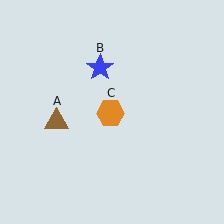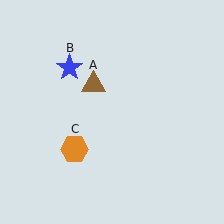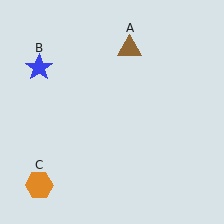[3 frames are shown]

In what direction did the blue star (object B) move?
The blue star (object B) moved left.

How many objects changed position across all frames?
3 objects changed position: brown triangle (object A), blue star (object B), orange hexagon (object C).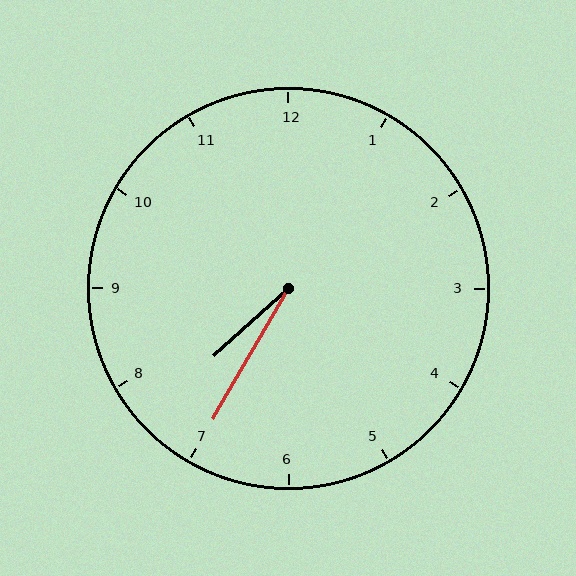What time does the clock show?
7:35.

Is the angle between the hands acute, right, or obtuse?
It is acute.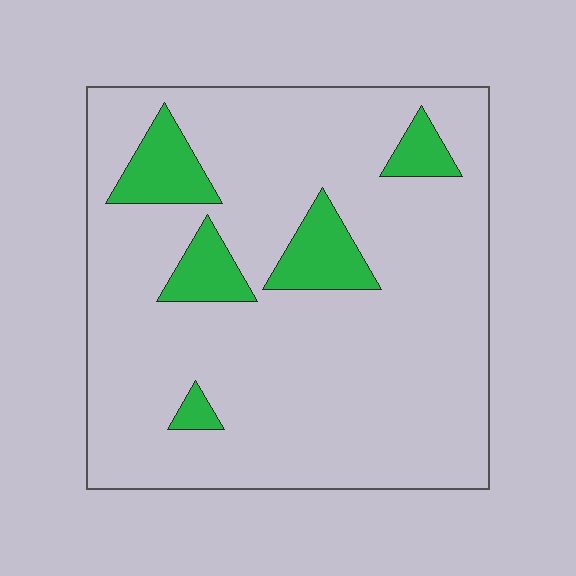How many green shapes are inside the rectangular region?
5.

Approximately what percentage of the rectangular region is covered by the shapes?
Approximately 15%.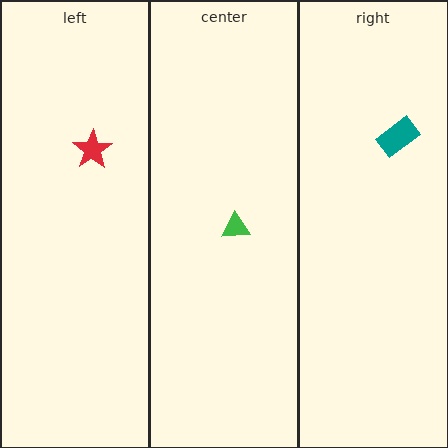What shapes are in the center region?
The green triangle.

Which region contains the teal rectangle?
The right region.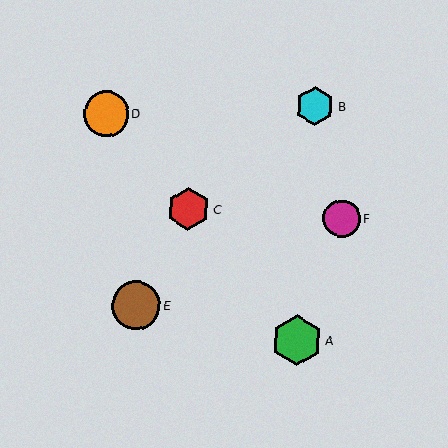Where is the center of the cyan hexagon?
The center of the cyan hexagon is at (315, 106).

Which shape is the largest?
The green hexagon (labeled A) is the largest.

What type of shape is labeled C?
Shape C is a red hexagon.